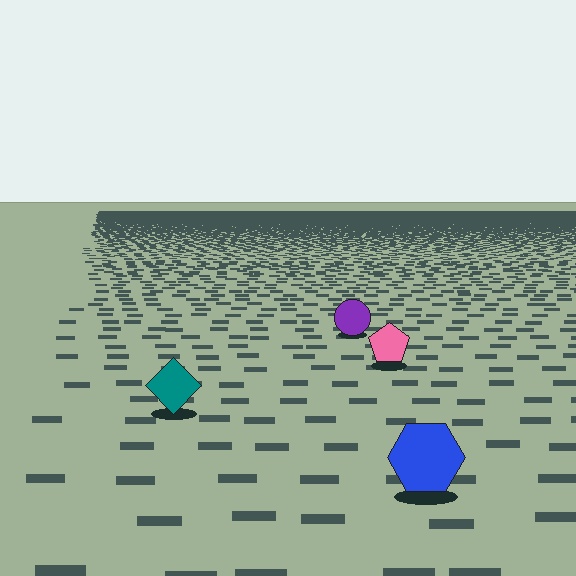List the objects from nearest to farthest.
From nearest to farthest: the blue hexagon, the teal diamond, the pink pentagon, the purple circle.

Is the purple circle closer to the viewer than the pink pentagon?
No. The pink pentagon is closer — you can tell from the texture gradient: the ground texture is coarser near it.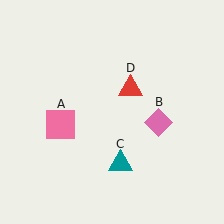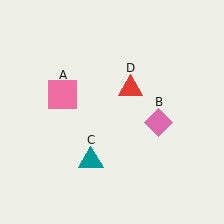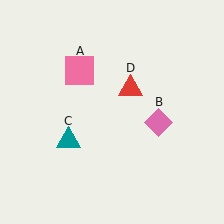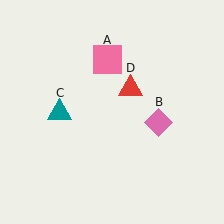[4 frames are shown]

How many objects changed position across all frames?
2 objects changed position: pink square (object A), teal triangle (object C).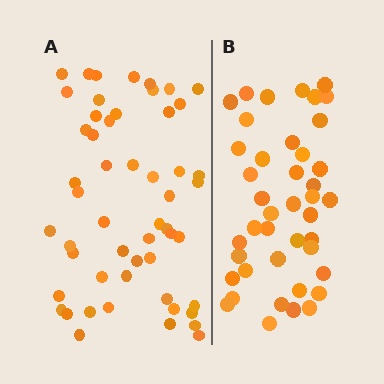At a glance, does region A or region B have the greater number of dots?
Region A (the left region) has more dots.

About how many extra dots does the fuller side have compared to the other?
Region A has roughly 12 or so more dots than region B.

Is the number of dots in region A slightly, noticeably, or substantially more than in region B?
Region A has noticeably more, but not dramatically so. The ratio is roughly 1.3 to 1.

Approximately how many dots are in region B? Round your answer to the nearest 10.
About 40 dots. (The exact count is 42, which rounds to 40.)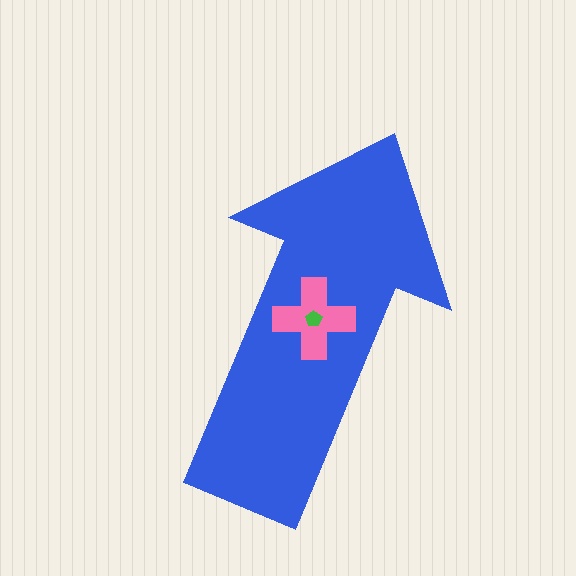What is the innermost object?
The green pentagon.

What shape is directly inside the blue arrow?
The pink cross.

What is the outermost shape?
The blue arrow.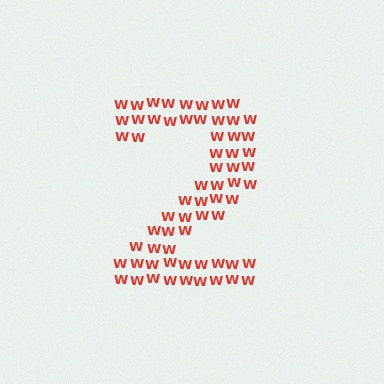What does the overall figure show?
The overall figure shows the digit 2.